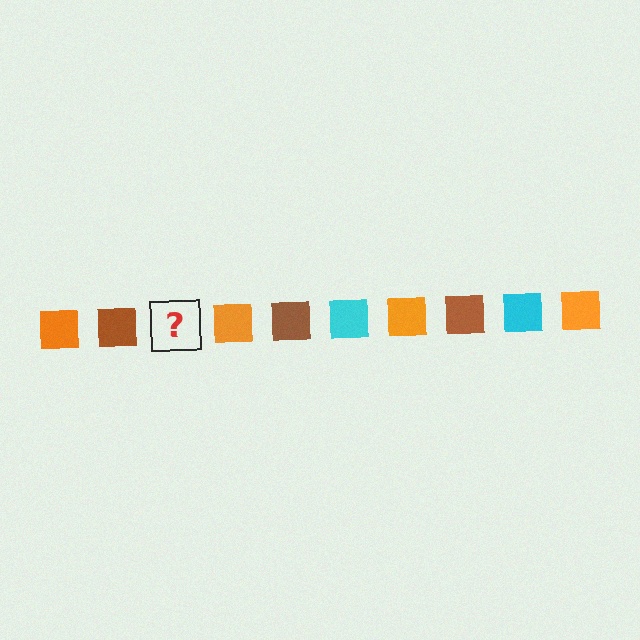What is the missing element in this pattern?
The missing element is a cyan square.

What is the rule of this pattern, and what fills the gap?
The rule is that the pattern cycles through orange, brown, cyan squares. The gap should be filled with a cyan square.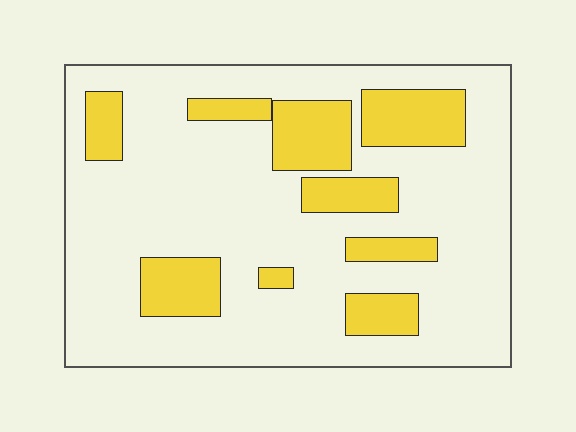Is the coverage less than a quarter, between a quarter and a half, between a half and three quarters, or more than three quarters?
Less than a quarter.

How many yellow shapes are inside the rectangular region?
9.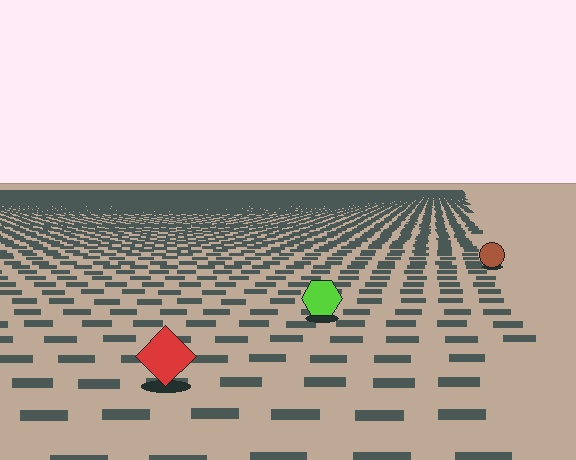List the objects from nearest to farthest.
From nearest to farthest: the red diamond, the lime hexagon, the brown circle.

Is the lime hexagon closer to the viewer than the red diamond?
No. The red diamond is closer — you can tell from the texture gradient: the ground texture is coarser near it.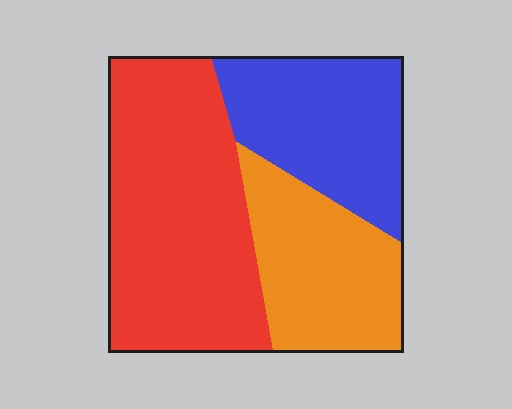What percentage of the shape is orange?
Orange takes up between a quarter and a half of the shape.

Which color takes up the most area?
Red, at roughly 45%.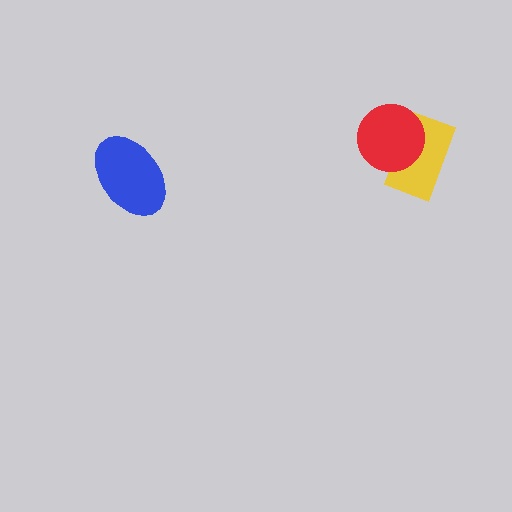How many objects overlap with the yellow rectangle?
1 object overlaps with the yellow rectangle.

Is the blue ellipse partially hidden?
No, no other shape covers it.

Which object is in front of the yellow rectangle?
The red circle is in front of the yellow rectangle.